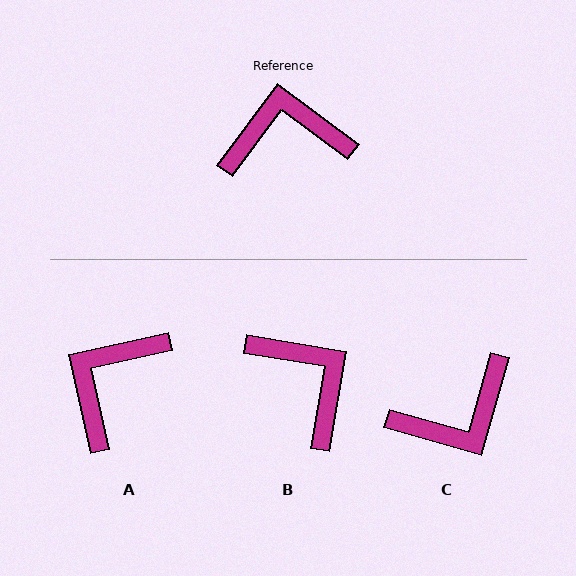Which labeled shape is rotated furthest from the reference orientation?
C, about 159 degrees away.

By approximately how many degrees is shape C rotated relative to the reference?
Approximately 159 degrees clockwise.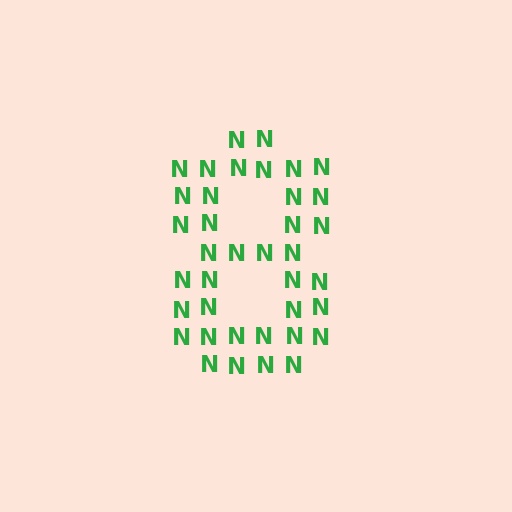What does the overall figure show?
The overall figure shows the digit 8.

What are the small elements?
The small elements are letter N's.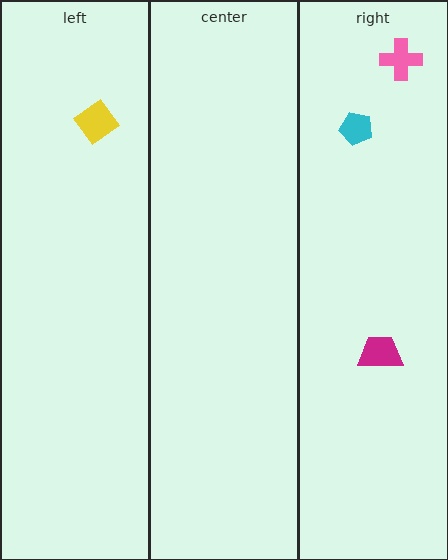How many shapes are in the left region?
1.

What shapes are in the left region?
The yellow diamond.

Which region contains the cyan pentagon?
The right region.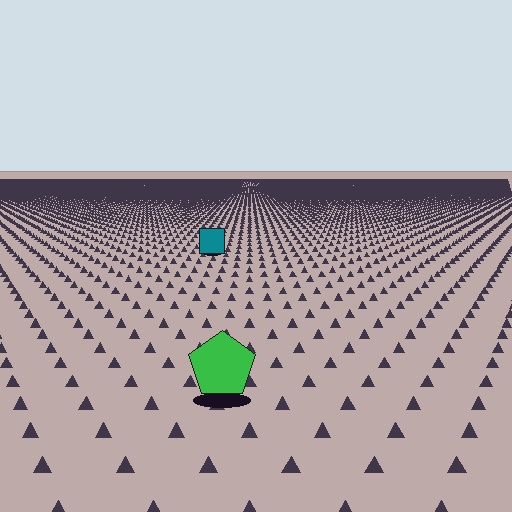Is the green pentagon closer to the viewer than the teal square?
Yes. The green pentagon is closer — you can tell from the texture gradient: the ground texture is coarser near it.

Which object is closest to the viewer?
The green pentagon is closest. The texture marks near it are larger and more spread out.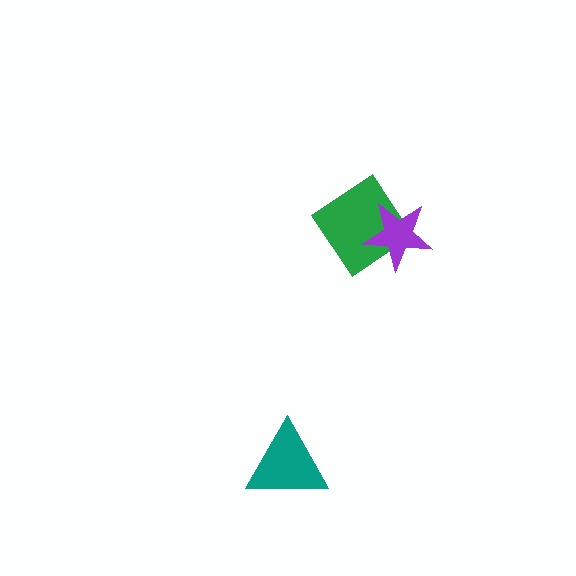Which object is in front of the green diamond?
The purple star is in front of the green diamond.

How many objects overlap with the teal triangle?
0 objects overlap with the teal triangle.